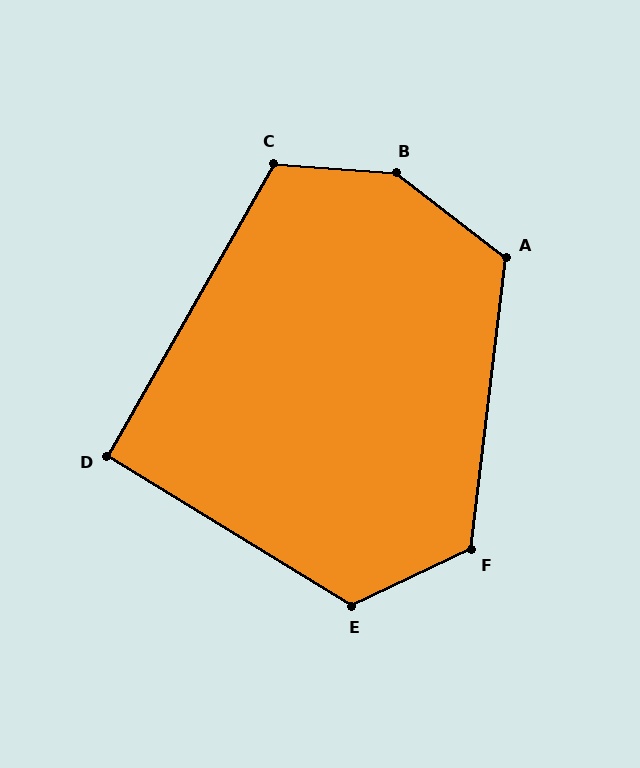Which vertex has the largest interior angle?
B, at approximately 146 degrees.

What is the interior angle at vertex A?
Approximately 121 degrees (obtuse).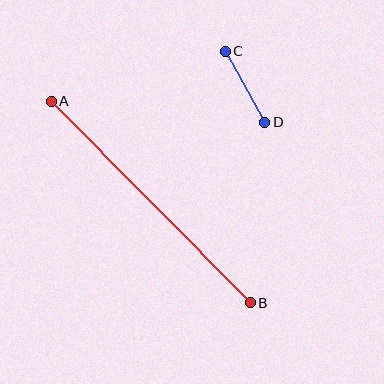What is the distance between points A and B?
The distance is approximately 284 pixels.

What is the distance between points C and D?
The distance is approximately 81 pixels.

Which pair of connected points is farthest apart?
Points A and B are farthest apart.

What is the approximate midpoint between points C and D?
The midpoint is at approximately (245, 87) pixels.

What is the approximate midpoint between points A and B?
The midpoint is at approximately (151, 202) pixels.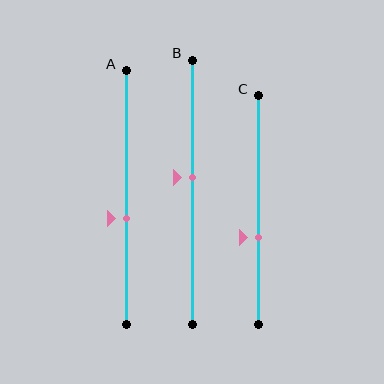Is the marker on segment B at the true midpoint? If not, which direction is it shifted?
No, the marker on segment B is shifted upward by about 6% of the segment length.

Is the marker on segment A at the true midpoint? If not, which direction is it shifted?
No, the marker on segment A is shifted downward by about 8% of the segment length.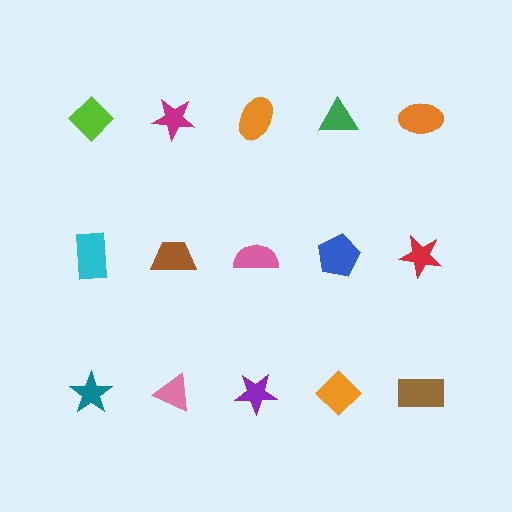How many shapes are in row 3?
5 shapes.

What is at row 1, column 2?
A magenta star.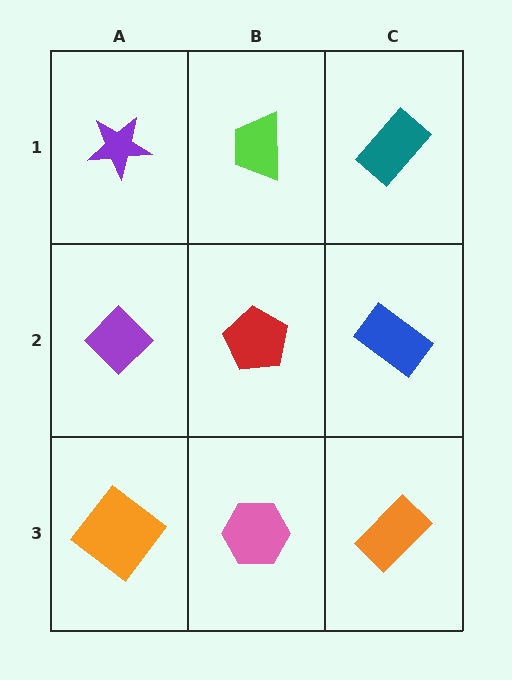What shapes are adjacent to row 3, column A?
A purple diamond (row 2, column A), a pink hexagon (row 3, column B).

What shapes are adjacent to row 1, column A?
A purple diamond (row 2, column A), a lime trapezoid (row 1, column B).